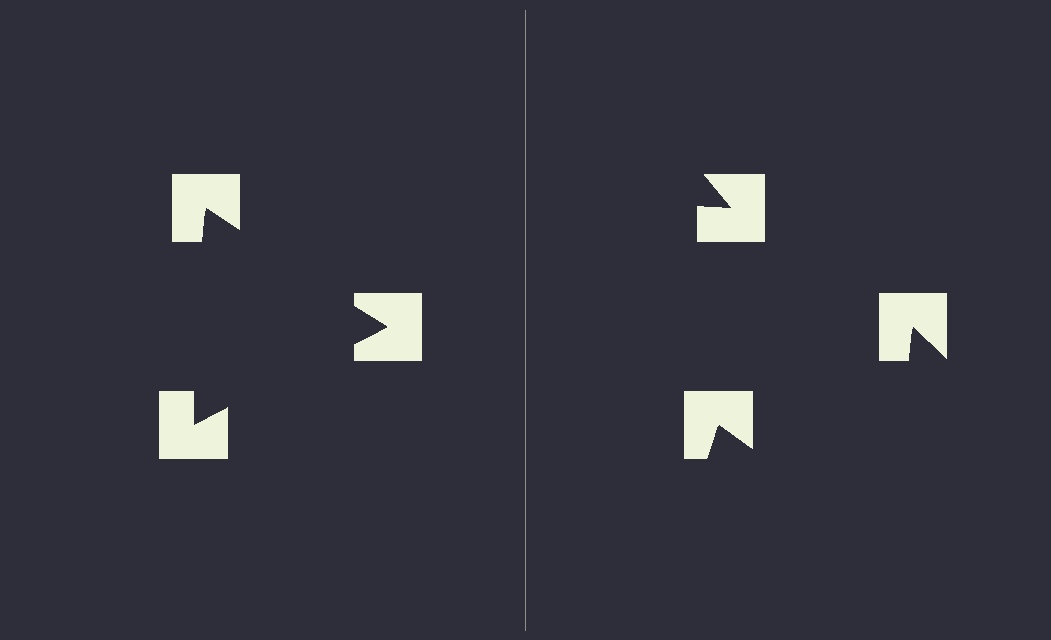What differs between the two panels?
The notched squares are positioned identically on both sides; only the wedge orientations differ. On the left they align to a triangle; on the right they are misaligned.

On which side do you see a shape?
An illusory triangle appears on the left side. On the right side the wedge cuts are rotated, so no coherent shape forms.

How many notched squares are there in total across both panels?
6 — 3 on each side.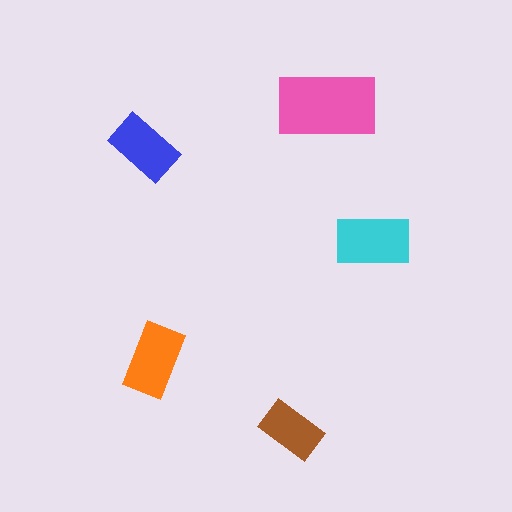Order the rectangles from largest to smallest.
the pink one, the cyan one, the orange one, the blue one, the brown one.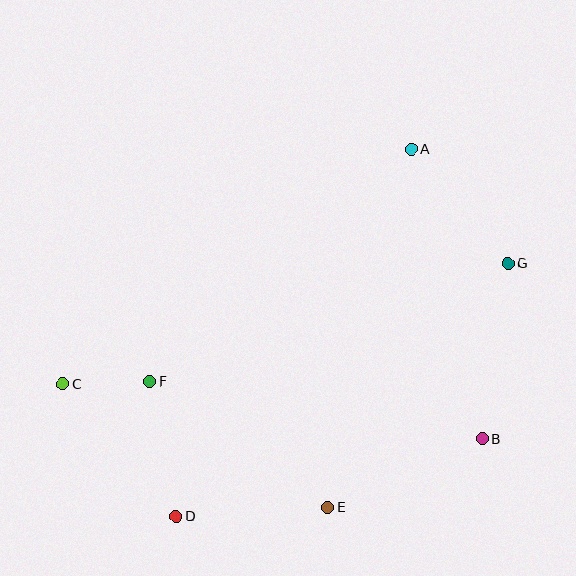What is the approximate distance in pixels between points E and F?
The distance between E and F is approximately 218 pixels.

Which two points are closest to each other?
Points C and F are closest to each other.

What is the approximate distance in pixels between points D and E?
The distance between D and E is approximately 152 pixels.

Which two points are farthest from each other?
Points C and G are farthest from each other.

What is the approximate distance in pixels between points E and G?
The distance between E and G is approximately 303 pixels.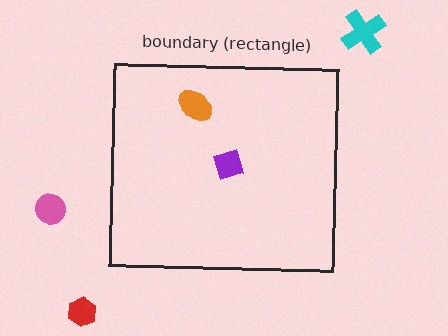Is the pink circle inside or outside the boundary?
Outside.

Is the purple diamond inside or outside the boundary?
Inside.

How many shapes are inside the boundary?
2 inside, 3 outside.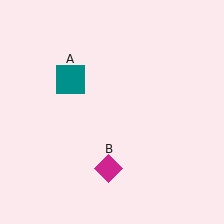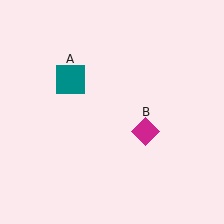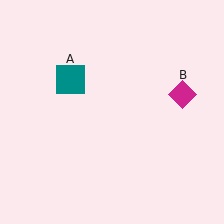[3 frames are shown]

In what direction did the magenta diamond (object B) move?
The magenta diamond (object B) moved up and to the right.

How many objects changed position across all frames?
1 object changed position: magenta diamond (object B).